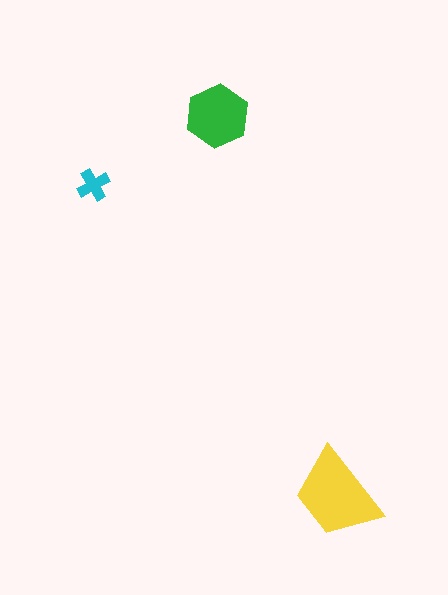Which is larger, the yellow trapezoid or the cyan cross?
The yellow trapezoid.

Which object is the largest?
The yellow trapezoid.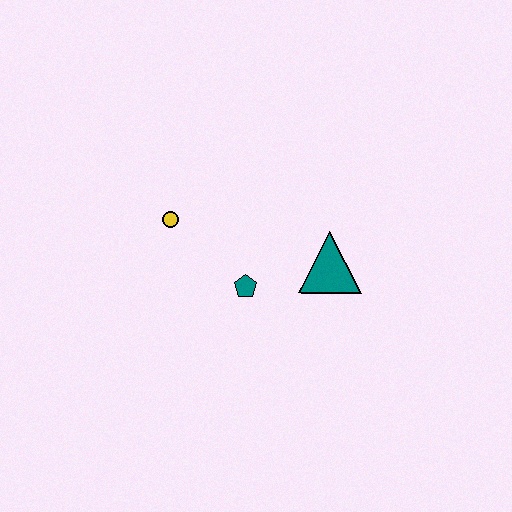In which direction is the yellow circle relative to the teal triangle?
The yellow circle is to the left of the teal triangle.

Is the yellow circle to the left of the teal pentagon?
Yes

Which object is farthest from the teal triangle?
The yellow circle is farthest from the teal triangle.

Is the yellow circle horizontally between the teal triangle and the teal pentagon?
No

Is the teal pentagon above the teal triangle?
No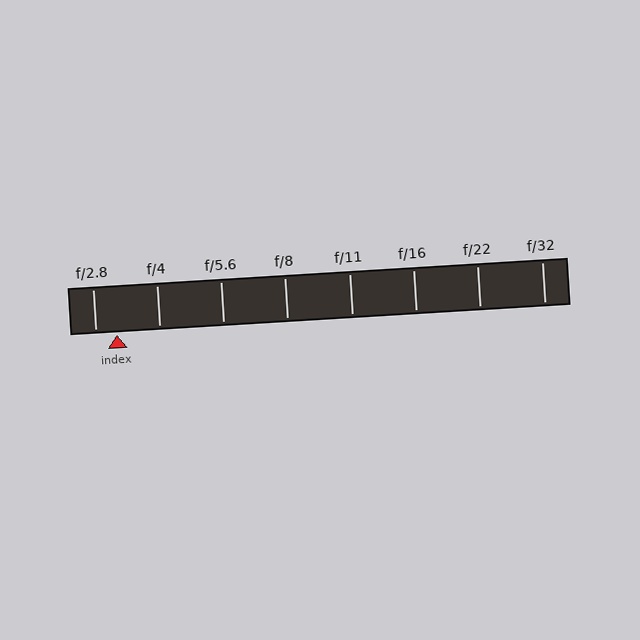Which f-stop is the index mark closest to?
The index mark is closest to f/2.8.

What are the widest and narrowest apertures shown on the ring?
The widest aperture shown is f/2.8 and the narrowest is f/32.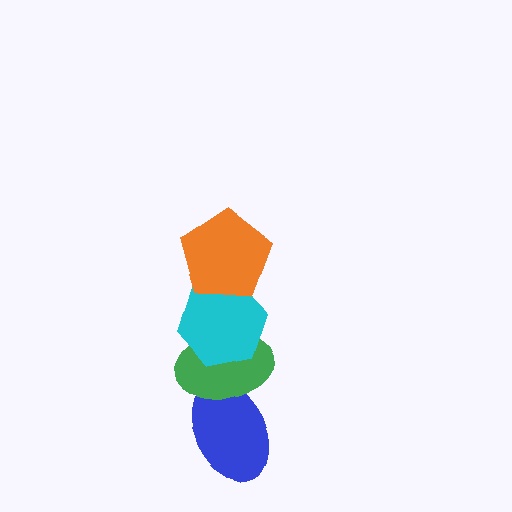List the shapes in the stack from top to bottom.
From top to bottom: the orange pentagon, the cyan hexagon, the green ellipse, the blue ellipse.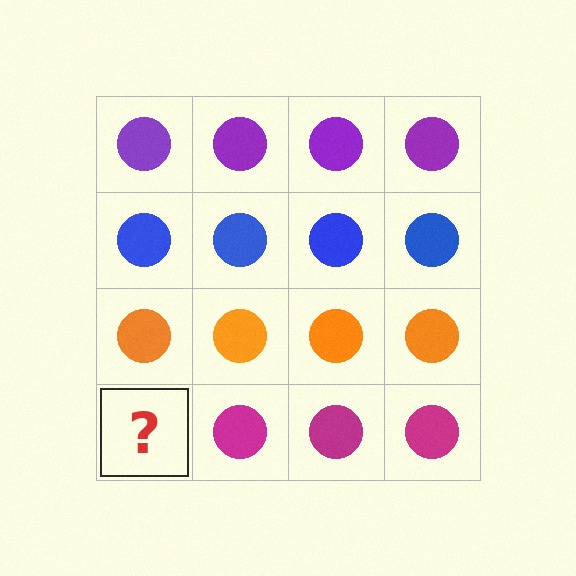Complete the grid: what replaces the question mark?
The question mark should be replaced with a magenta circle.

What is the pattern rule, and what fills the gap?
The rule is that each row has a consistent color. The gap should be filled with a magenta circle.